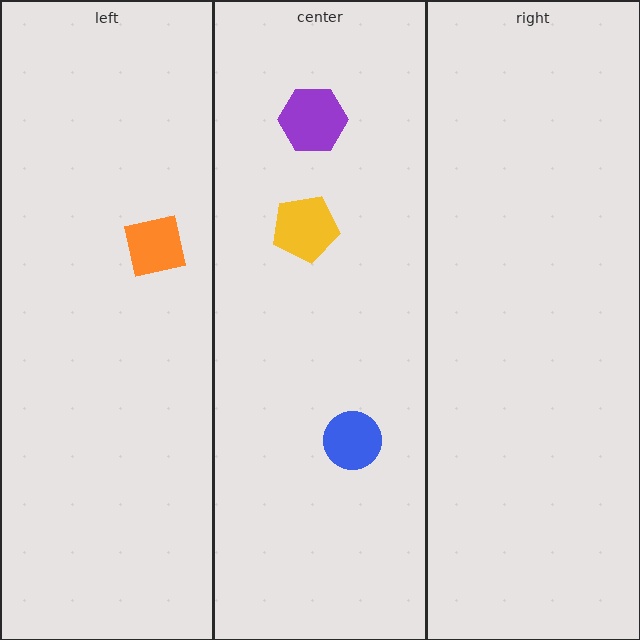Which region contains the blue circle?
The center region.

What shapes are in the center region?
The purple hexagon, the blue circle, the yellow pentagon.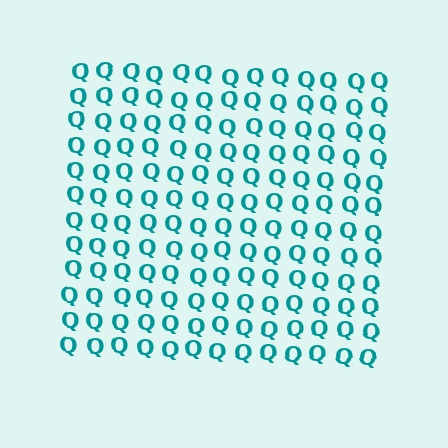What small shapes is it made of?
It is made of small letter Q's.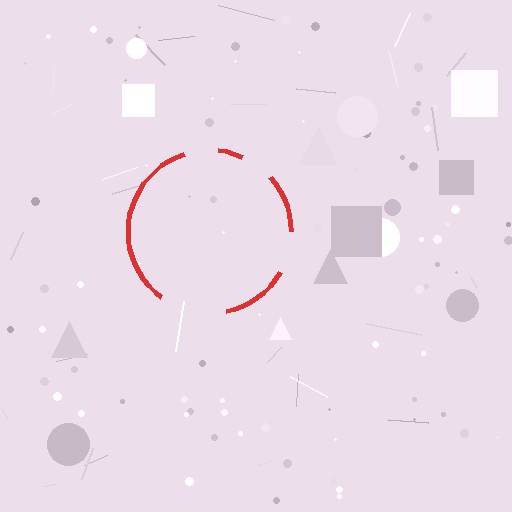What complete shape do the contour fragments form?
The contour fragments form a circle.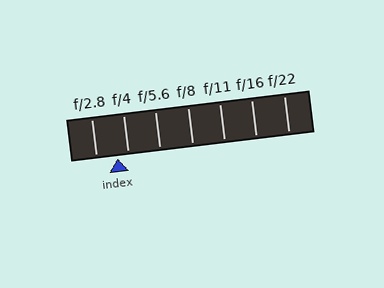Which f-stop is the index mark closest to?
The index mark is closest to f/4.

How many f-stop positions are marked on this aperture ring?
There are 7 f-stop positions marked.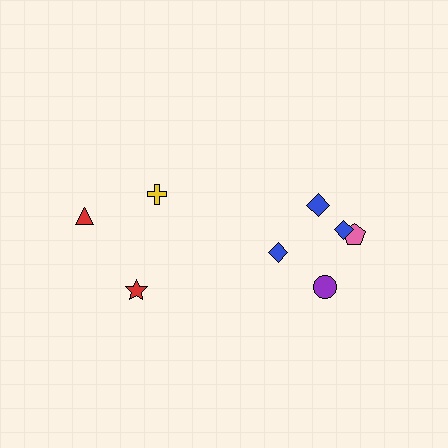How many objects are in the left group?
There are 3 objects.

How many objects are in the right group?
There are 5 objects.